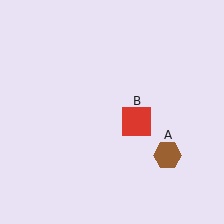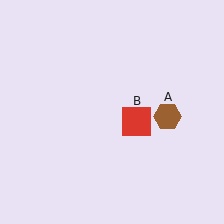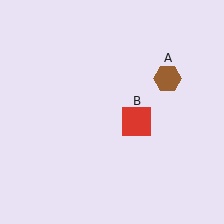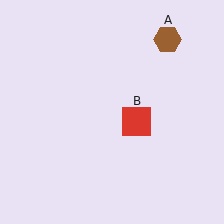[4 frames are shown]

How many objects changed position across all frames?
1 object changed position: brown hexagon (object A).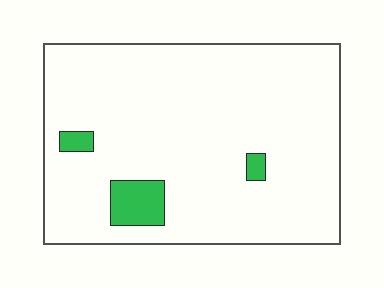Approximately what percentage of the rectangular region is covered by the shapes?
Approximately 5%.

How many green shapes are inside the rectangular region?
3.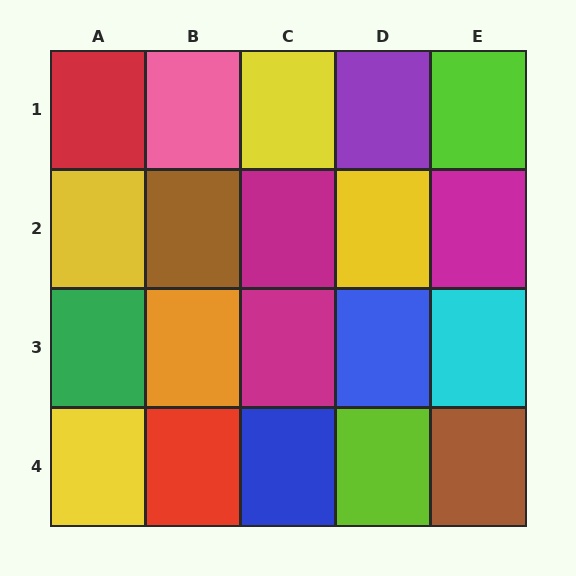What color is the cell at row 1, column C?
Yellow.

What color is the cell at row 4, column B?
Red.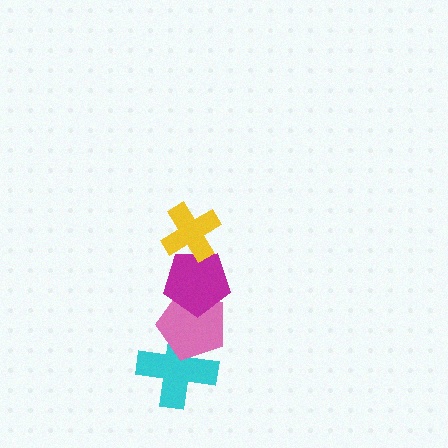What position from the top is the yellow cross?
The yellow cross is 1st from the top.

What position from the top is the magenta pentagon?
The magenta pentagon is 2nd from the top.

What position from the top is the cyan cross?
The cyan cross is 4th from the top.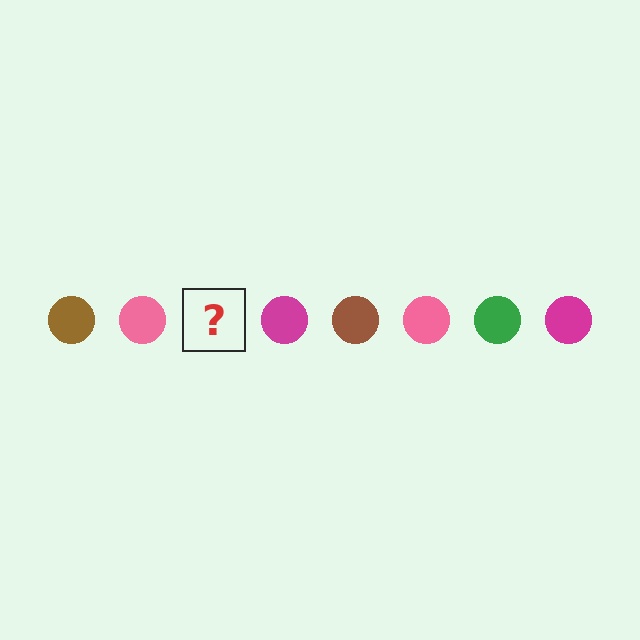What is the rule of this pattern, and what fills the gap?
The rule is that the pattern cycles through brown, pink, green, magenta circles. The gap should be filled with a green circle.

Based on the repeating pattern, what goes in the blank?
The blank should be a green circle.